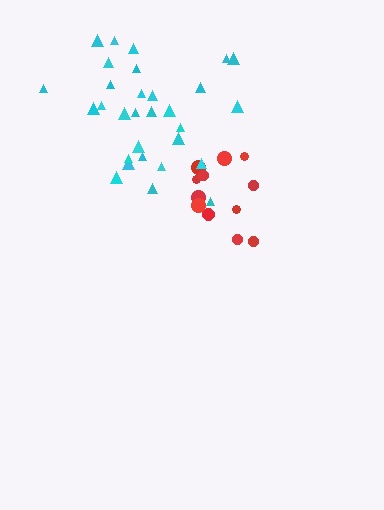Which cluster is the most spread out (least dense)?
Red.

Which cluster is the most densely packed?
Cyan.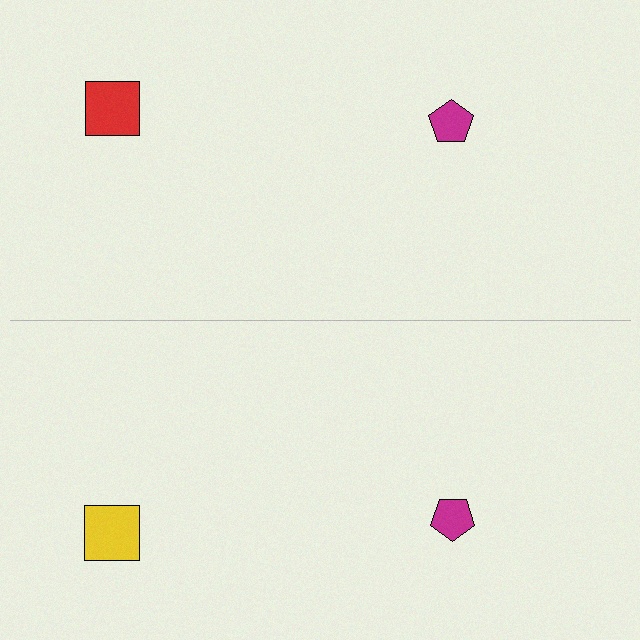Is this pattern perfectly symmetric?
No, the pattern is not perfectly symmetric. The yellow square on the bottom side breaks the symmetry — its mirror counterpart is red.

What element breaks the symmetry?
The yellow square on the bottom side breaks the symmetry — its mirror counterpart is red.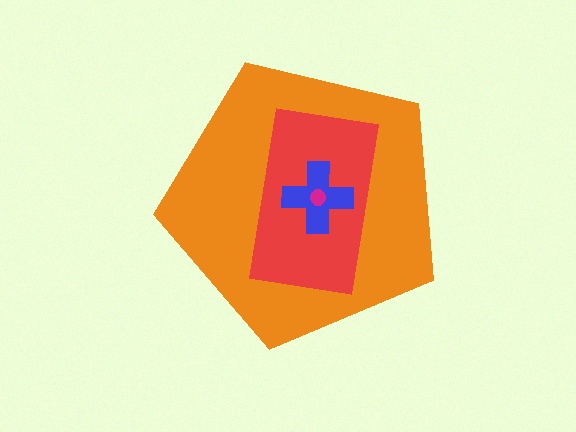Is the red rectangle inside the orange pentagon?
Yes.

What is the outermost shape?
The orange pentagon.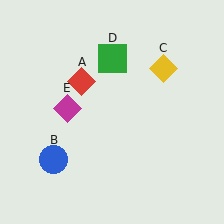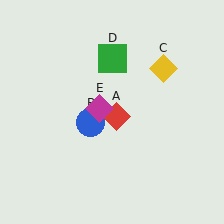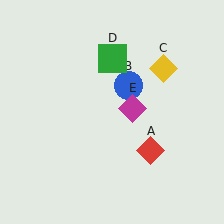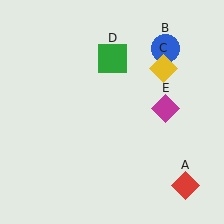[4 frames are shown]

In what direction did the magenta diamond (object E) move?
The magenta diamond (object E) moved right.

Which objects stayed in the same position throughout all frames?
Yellow diamond (object C) and green square (object D) remained stationary.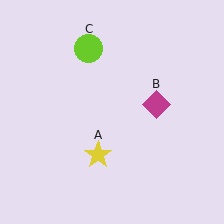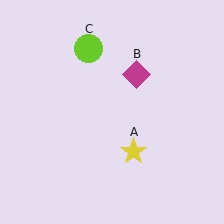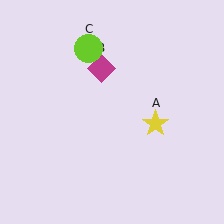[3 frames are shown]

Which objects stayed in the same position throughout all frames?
Lime circle (object C) remained stationary.